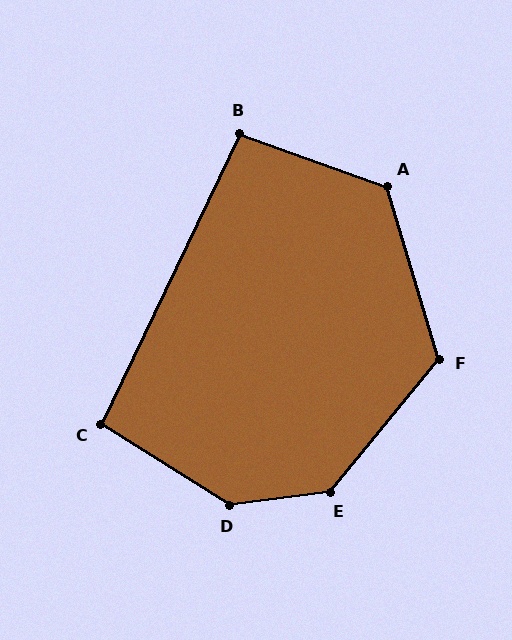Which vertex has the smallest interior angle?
B, at approximately 96 degrees.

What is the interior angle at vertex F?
Approximately 124 degrees (obtuse).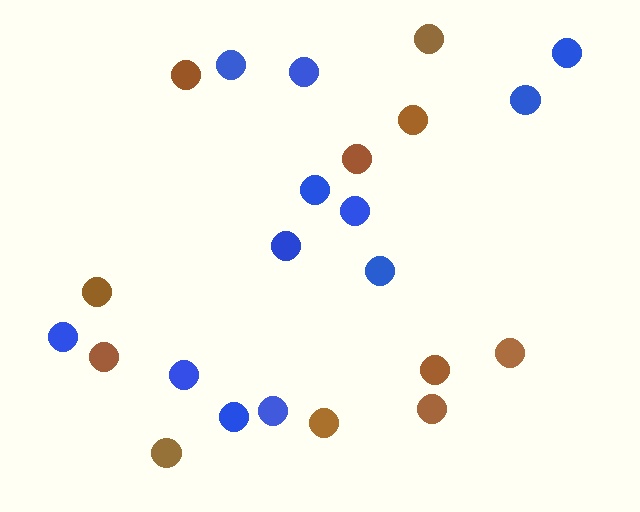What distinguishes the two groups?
There are 2 groups: one group of brown circles (11) and one group of blue circles (12).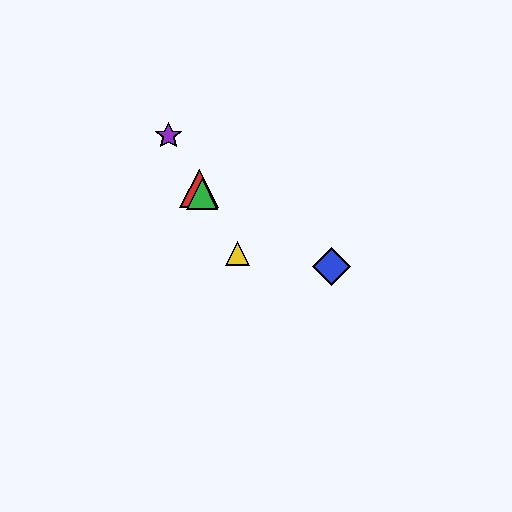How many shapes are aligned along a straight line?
4 shapes (the red triangle, the green triangle, the yellow triangle, the purple star) are aligned along a straight line.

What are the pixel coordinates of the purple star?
The purple star is at (168, 136).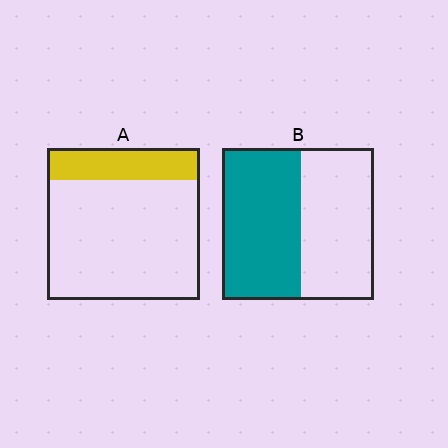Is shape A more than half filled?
No.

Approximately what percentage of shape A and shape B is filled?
A is approximately 20% and B is approximately 50%.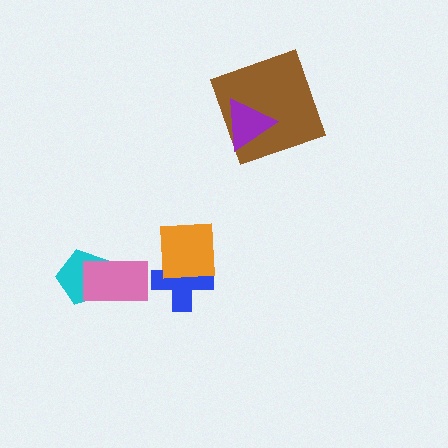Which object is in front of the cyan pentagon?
The pink rectangle is in front of the cyan pentagon.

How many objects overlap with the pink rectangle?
1 object overlaps with the pink rectangle.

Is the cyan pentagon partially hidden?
Yes, it is partially covered by another shape.